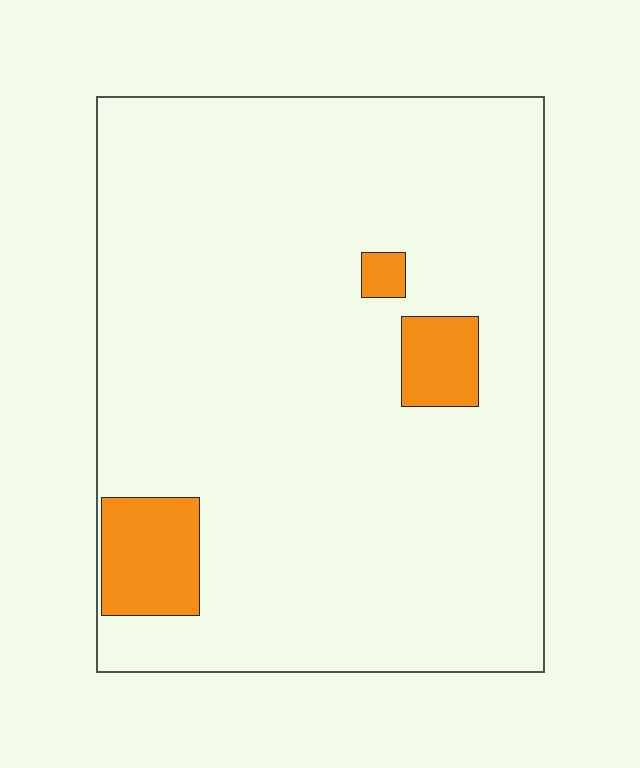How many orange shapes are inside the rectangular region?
3.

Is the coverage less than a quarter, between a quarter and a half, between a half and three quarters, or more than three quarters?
Less than a quarter.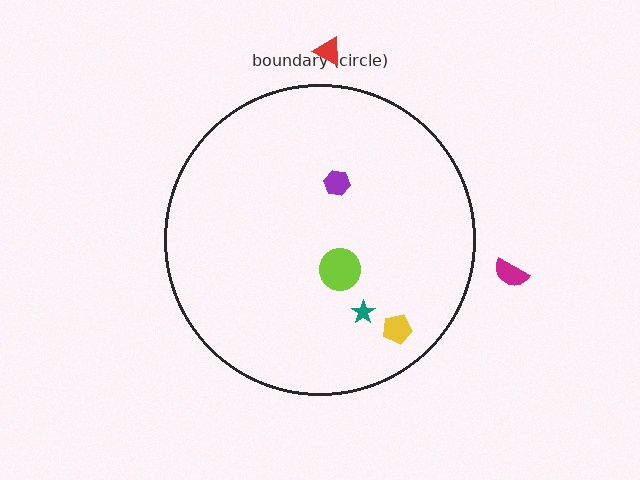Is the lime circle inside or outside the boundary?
Inside.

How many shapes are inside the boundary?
4 inside, 2 outside.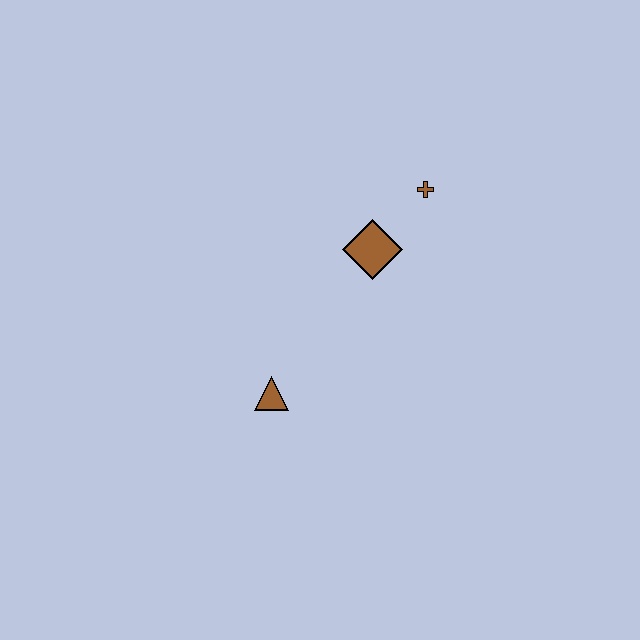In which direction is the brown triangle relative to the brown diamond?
The brown triangle is below the brown diamond.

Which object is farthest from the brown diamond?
The brown triangle is farthest from the brown diamond.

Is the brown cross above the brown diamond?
Yes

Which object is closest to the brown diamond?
The brown cross is closest to the brown diamond.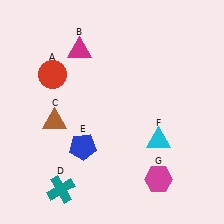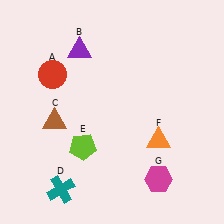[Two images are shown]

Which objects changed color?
B changed from magenta to purple. E changed from blue to lime. F changed from cyan to orange.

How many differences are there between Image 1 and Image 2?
There are 3 differences between the two images.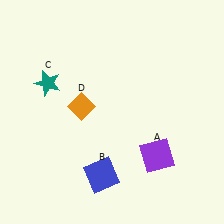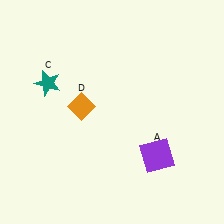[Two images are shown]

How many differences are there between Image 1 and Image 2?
There is 1 difference between the two images.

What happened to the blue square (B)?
The blue square (B) was removed in Image 2. It was in the bottom-left area of Image 1.